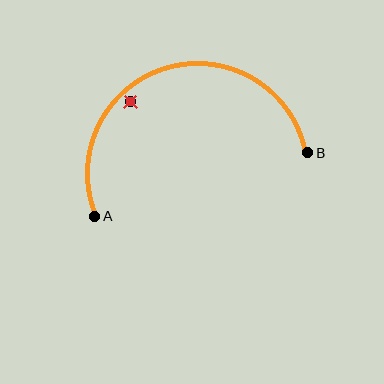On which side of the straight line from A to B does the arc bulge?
The arc bulges above the straight line connecting A and B.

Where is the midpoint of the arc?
The arc midpoint is the point on the curve farthest from the straight line joining A and B. It sits above that line.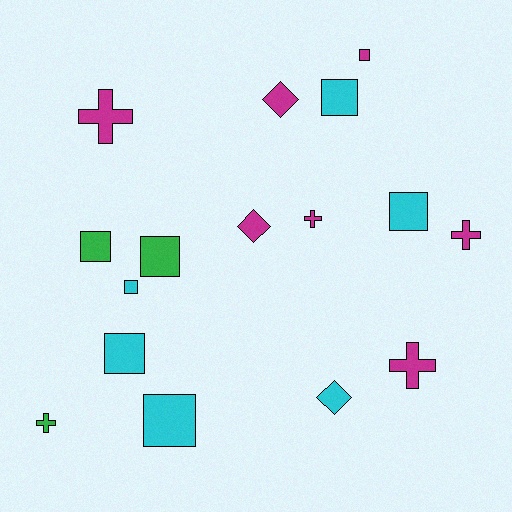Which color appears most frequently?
Magenta, with 7 objects.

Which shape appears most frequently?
Square, with 8 objects.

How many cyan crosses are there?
There are no cyan crosses.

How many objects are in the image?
There are 16 objects.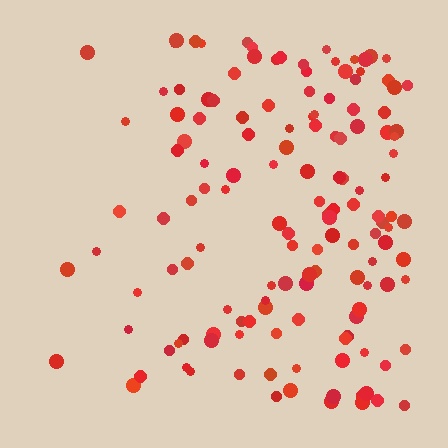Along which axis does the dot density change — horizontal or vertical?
Horizontal.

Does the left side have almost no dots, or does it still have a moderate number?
Still a moderate number, just noticeably fewer than the right.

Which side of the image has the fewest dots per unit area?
The left.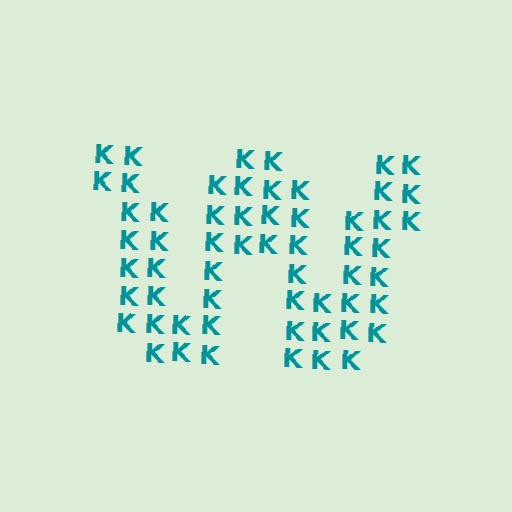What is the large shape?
The large shape is the letter W.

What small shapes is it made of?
It is made of small letter K's.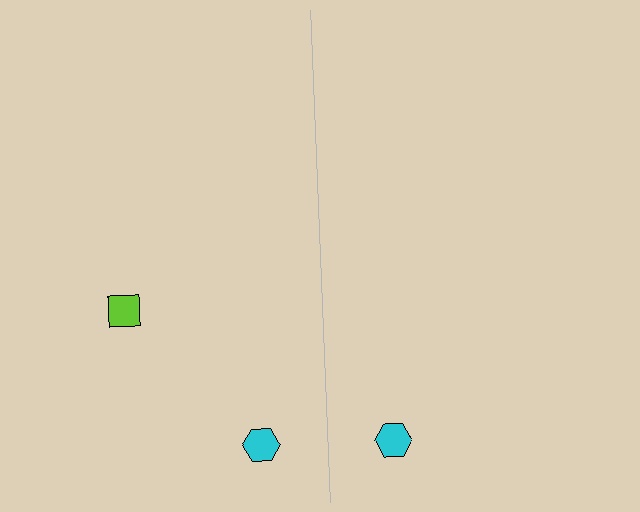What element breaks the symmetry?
A lime square is missing from the right side.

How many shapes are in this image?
There are 3 shapes in this image.